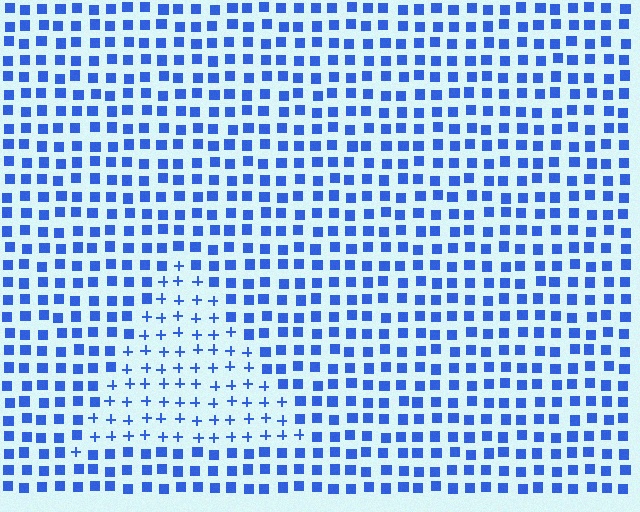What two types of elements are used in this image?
The image uses plus signs inside the triangle region and squares outside it.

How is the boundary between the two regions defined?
The boundary is defined by a change in element shape: plus signs inside vs. squares outside. All elements share the same color and spacing.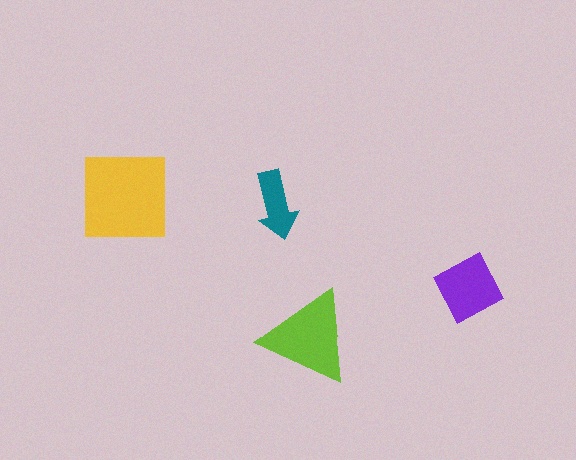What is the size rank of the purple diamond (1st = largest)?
3rd.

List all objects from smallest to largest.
The teal arrow, the purple diamond, the lime triangle, the yellow square.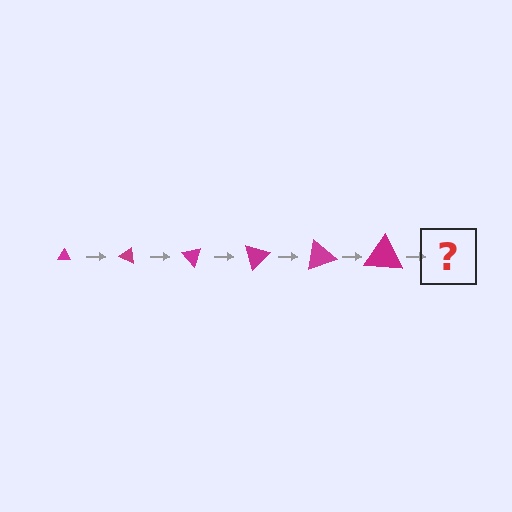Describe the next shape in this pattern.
It should be a triangle, larger than the previous one and rotated 150 degrees from the start.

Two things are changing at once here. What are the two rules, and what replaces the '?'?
The two rules are that the triangle grows larger each step and it rotates 25 degrees each step. The '?' should be a triangle, larger than the previous one and rotated 150 degrees from the start.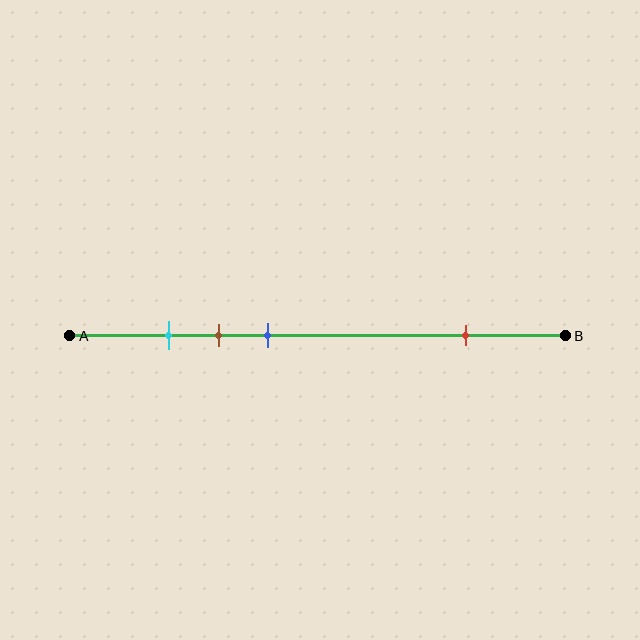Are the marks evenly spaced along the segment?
No, the marks are not evenly spaced.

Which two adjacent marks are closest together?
The cyan and brown marks are the closest adjacent pair.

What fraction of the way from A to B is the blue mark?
The blue mark is approximately 40% (0.4) of the way from A to B.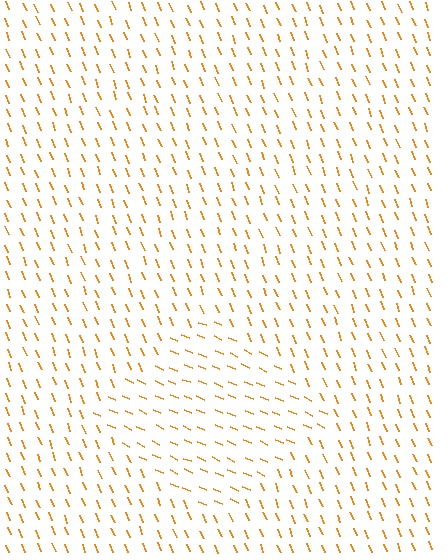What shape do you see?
I see a diamond.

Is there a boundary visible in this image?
Yes, there is a texture boundary formed by a change in line orientation.